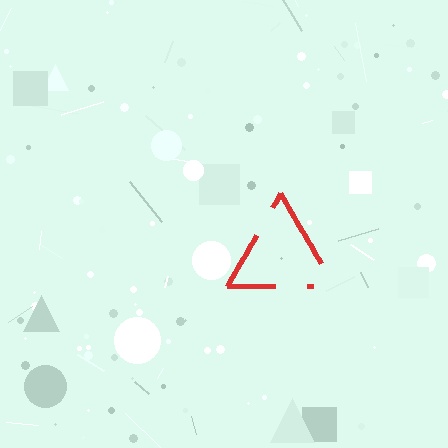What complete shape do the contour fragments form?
The contour fragments form a triangle.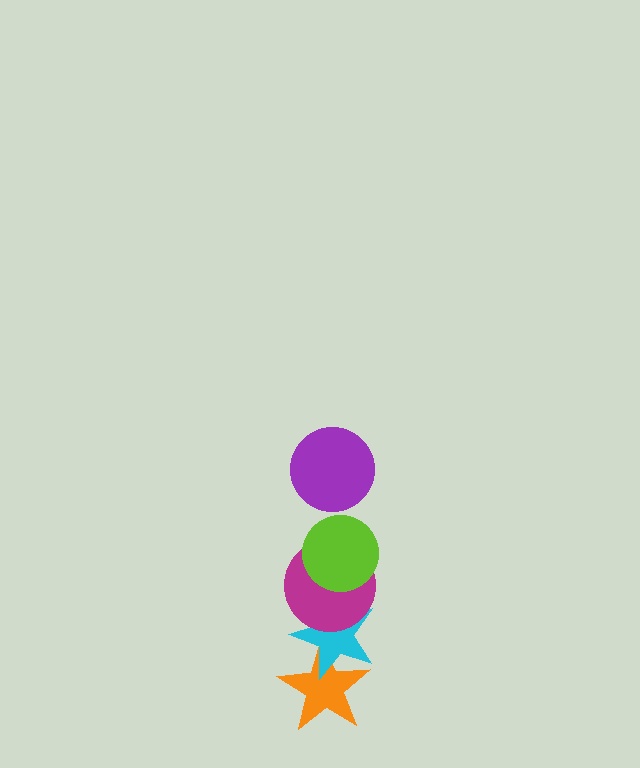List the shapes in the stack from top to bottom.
From top to bottom: the purple circle, the lime circle, the magenta circle, the cyan star, the orange star.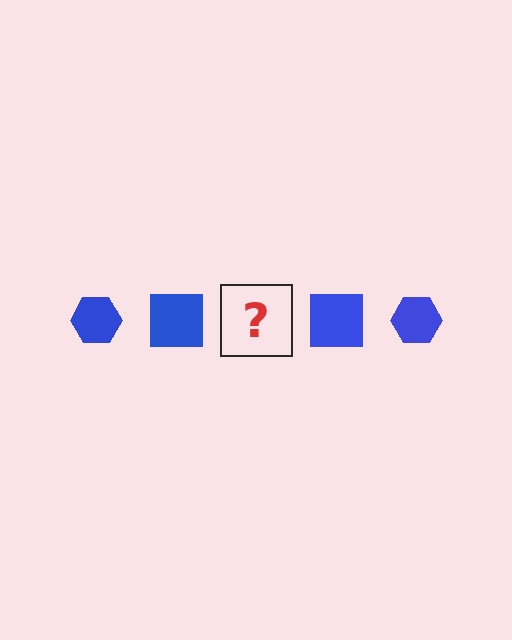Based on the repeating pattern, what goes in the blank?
The blank should be a blue hexagon.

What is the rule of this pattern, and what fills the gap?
The rule is that the pattern cycles through hexagon, square shapes in blue. The gap should be filled with a blue hexagon.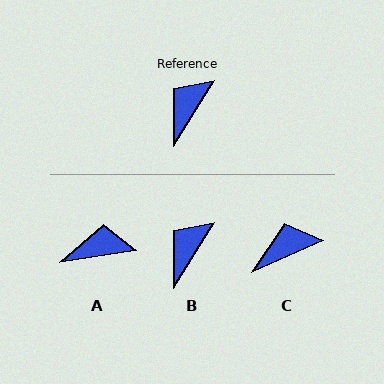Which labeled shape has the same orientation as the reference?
B.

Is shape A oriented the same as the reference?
No, it is off by about 49 degrees.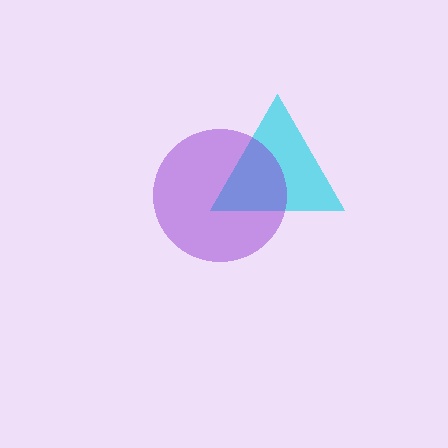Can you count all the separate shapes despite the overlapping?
Yes, there are 2 separate shapes.